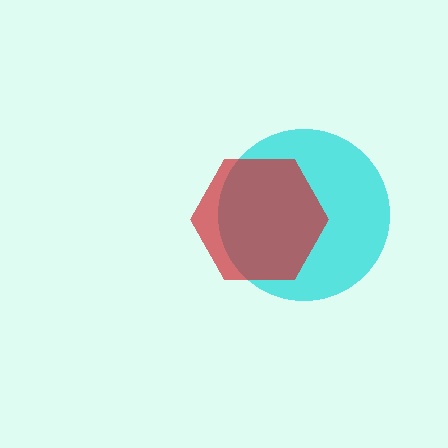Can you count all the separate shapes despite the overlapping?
Yes, there are 2 separate shapes.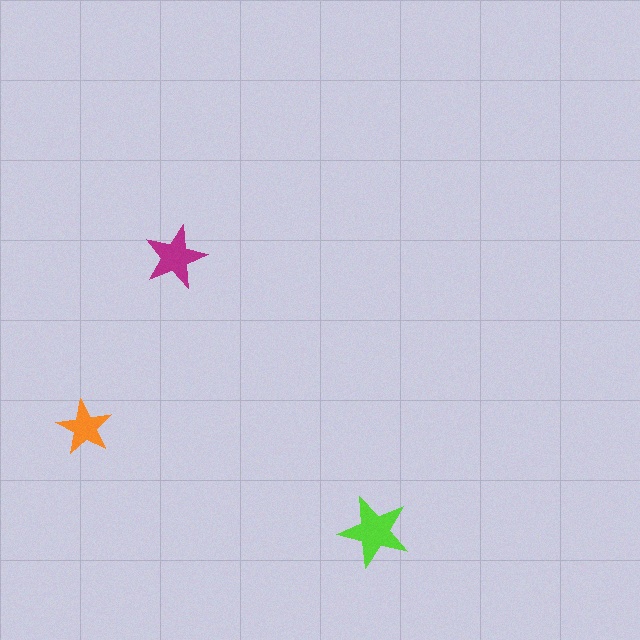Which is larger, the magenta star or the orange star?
The magenta one.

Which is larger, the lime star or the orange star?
The lime one.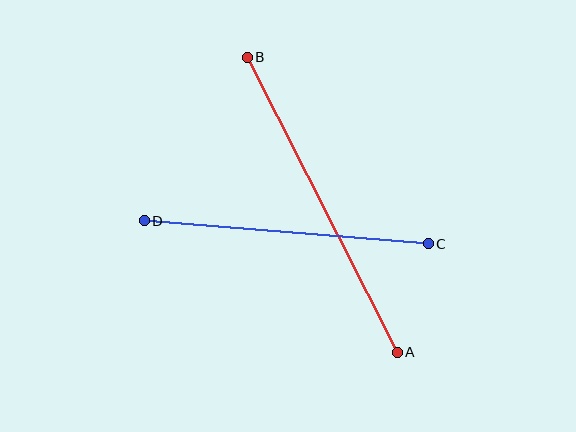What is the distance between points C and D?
The distance is approximately 285 pixels.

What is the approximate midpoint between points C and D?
The midpoint is at approximately (286, 232) pixels.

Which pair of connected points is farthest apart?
Points A and B are farthest apart.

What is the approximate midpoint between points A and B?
The midpoint is at approximately (322, 205) pixels.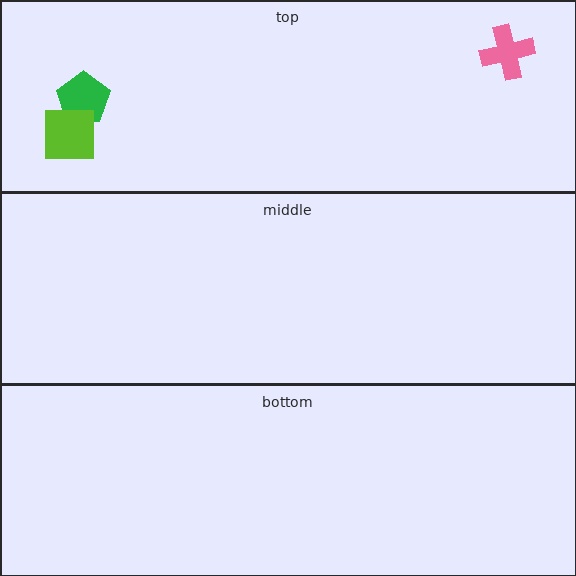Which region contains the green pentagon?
The top region.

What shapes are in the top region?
The green pentagon, the pink cross, the lime square.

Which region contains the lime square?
The top region.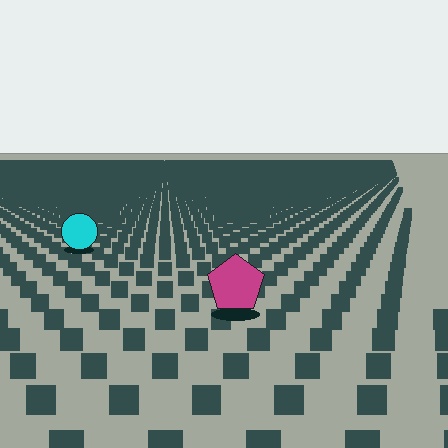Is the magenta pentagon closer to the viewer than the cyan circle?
Yes. The magenta pentagon is closer — you can tell from the texture gradient: the ground texture is coarser near it.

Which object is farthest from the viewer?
The cyan circle is farthest from the viewer. It appears smaller and the ground texture around it is denser.